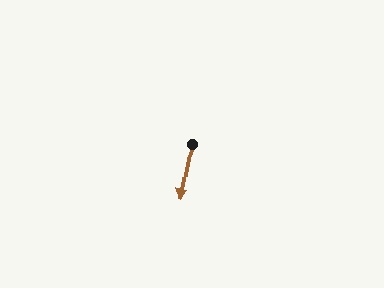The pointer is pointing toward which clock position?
Roughly 6 o'clock.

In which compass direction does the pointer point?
South.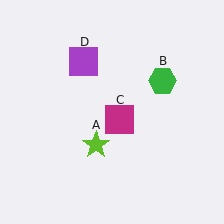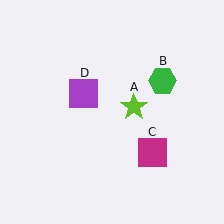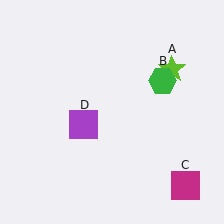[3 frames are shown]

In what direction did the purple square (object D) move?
The purple square (object D) moved down.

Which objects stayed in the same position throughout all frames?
Green hexagon (object B) remained stationary.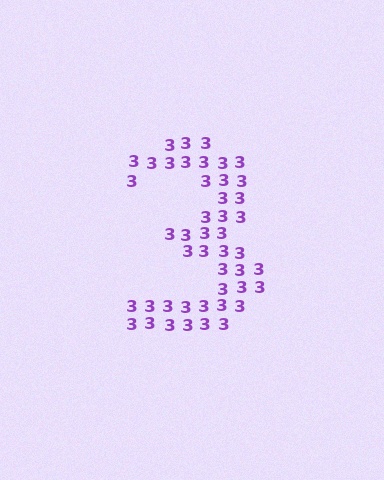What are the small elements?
The small elements are digit 3's.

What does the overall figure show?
The overall figure shows the digit 3.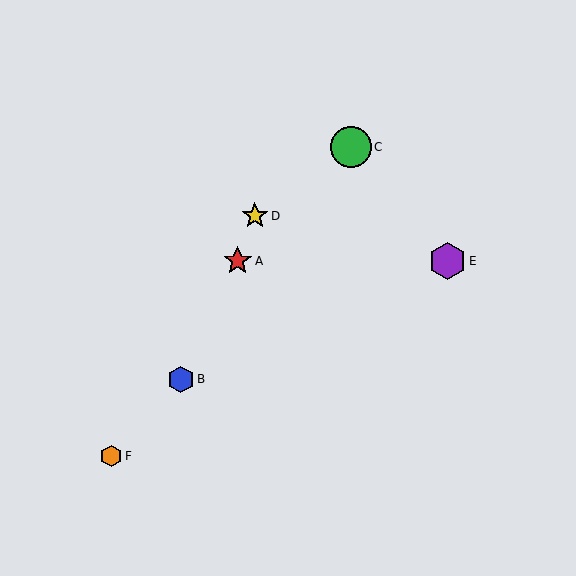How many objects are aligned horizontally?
2 objects (A, E) are aligned horizontally.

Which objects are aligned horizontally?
Objects A, E are aligned horizontally.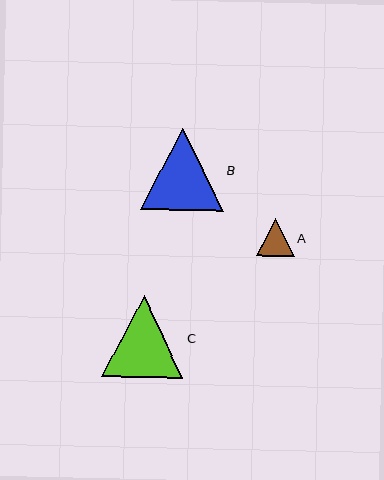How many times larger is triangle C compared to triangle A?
Triangle C is approximately 2.2 times the size of triangle A.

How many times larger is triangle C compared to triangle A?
Triangle C is approximately 2.2 times the size of triangle A.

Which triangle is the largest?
Triangle B is the largest with a size of approximately 82 pixels.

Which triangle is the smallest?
Triangle A is the smallest with a size of approximately 37 pixels.